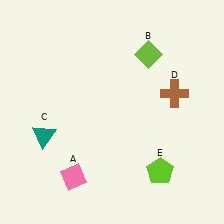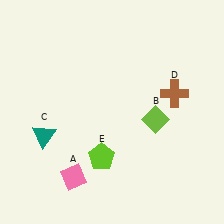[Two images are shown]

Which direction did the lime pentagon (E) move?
The lime pentagon (E) moved left.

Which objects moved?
The objects that moved are: the lime diamond (B), the lime pentagon (E).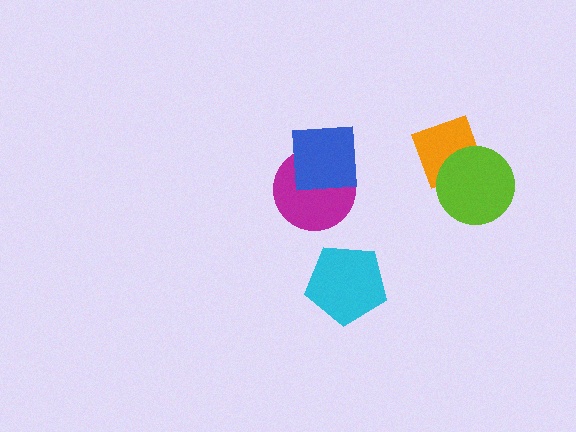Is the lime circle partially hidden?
No, no other shape covers it.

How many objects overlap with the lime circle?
1 object overlaps with the lime circle.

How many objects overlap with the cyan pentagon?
0 objects overlap with the cyan pentagon.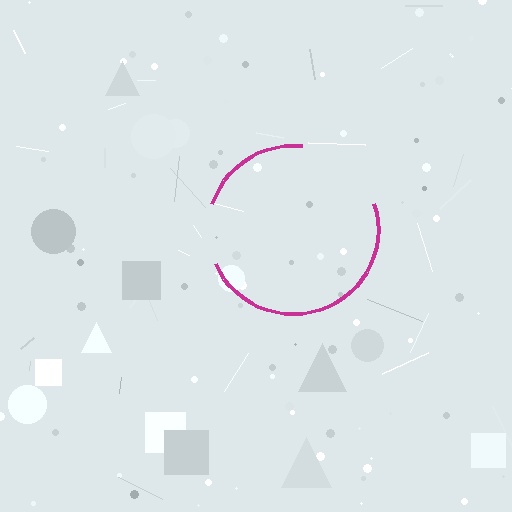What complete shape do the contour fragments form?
The contour fragments form a circle.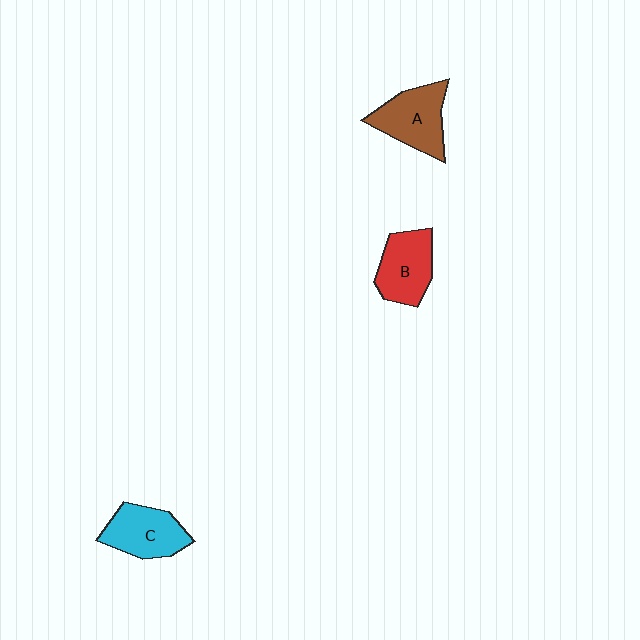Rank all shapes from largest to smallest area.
From largest to smallest: A (brown), C (cyan), B (red).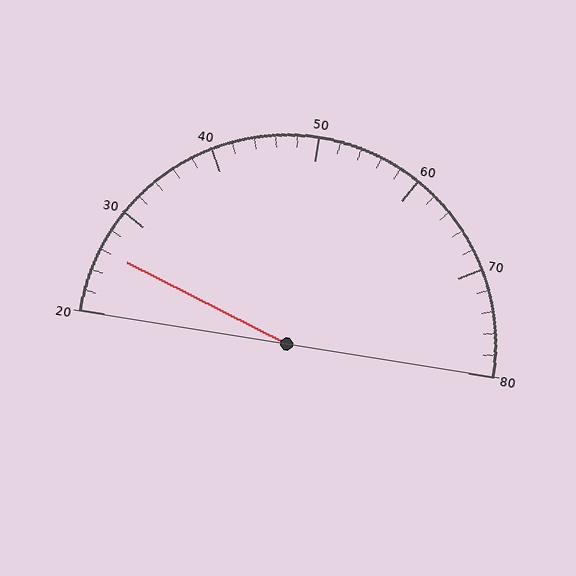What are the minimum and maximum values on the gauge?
The gauge ranges from 20 to 80.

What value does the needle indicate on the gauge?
The needle indicates approximately 26.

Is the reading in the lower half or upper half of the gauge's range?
The reading is in the lower half of the range (20 to 80).